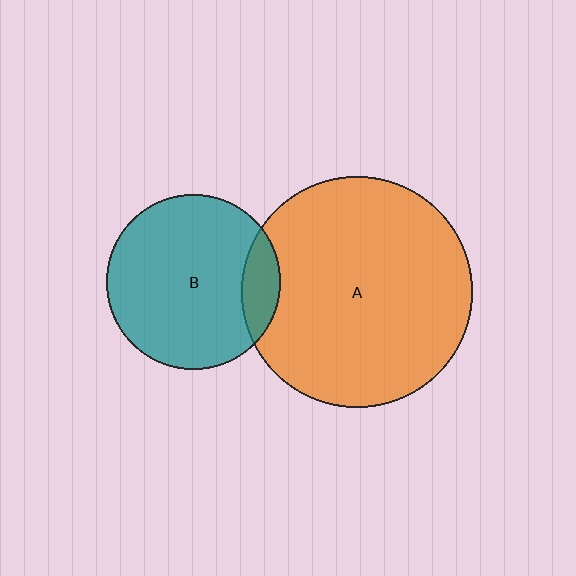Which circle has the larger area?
Circle A (orange).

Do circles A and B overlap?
Yes.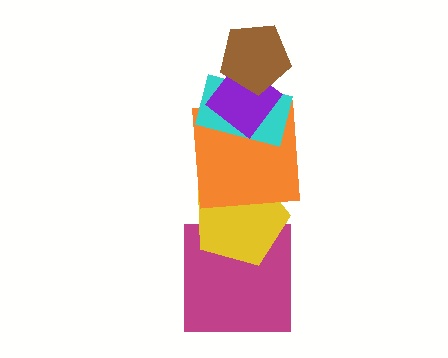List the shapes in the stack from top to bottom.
From top to bottom: the brown pentagon, the purple diamond, the cyan rectangle, the orange square, the yellow pentagon, the magenta square.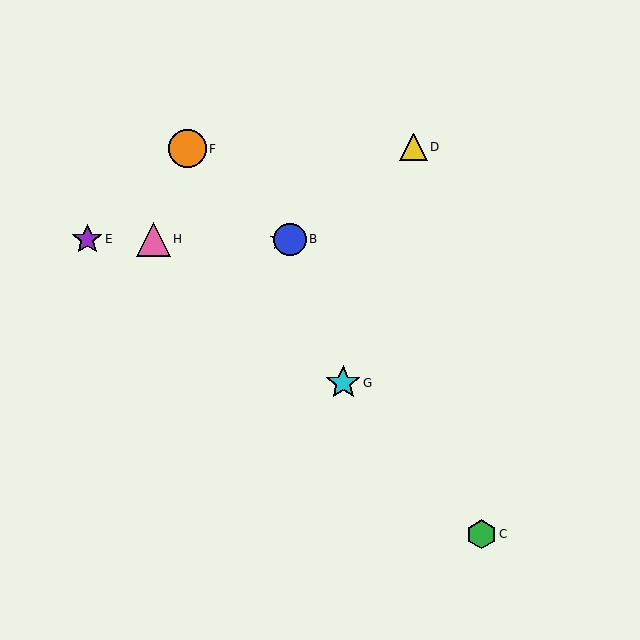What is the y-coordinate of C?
Object C is at y≈534.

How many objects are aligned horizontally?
4 objects (A, B, E, H) are aligned horizontally.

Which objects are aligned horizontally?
Objects A, B, E, H are aligned horizontally.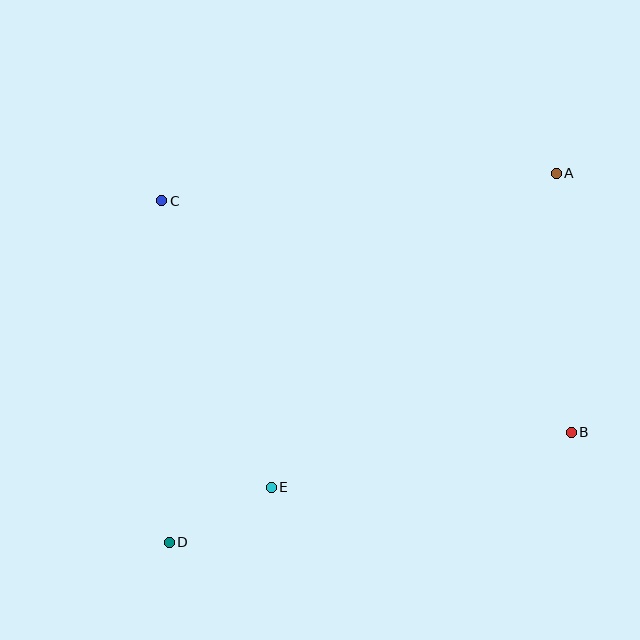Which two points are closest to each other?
Points D and E are closest to each other.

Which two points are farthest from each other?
Points A and D are farthest from each other.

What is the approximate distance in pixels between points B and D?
The distance between B and D is approximately 417 pixels.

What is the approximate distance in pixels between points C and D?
The distance between C and D is approximately 342 pixels.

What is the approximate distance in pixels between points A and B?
The distance between A and B is approximately 260 pixels.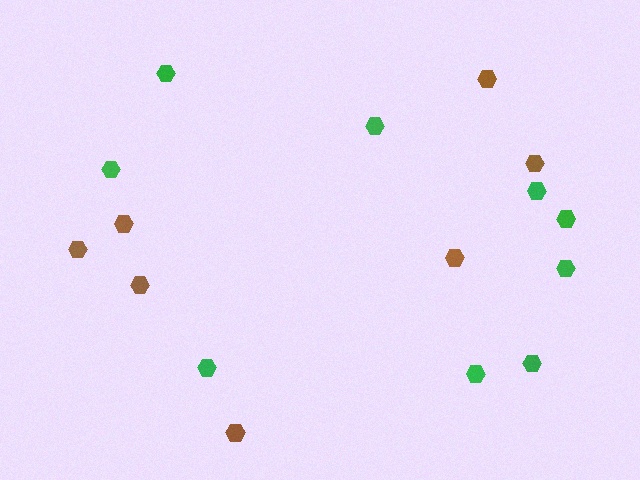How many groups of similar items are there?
There are 2 groups: one group of brown hexagons (7) and one group of green hexagons (9).